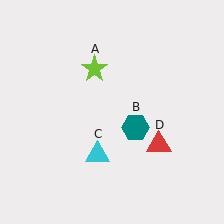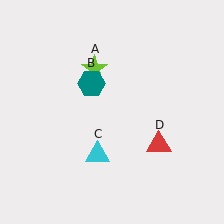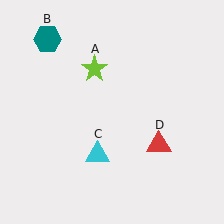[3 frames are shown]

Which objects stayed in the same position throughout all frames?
Lime star (object A) and cyan triangle (object C) and red triangle (object D) remained stationary.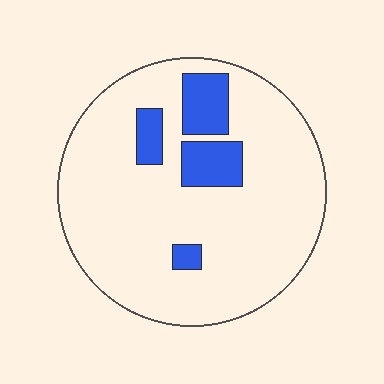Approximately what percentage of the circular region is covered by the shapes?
Approximately 15%.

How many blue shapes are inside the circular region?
4.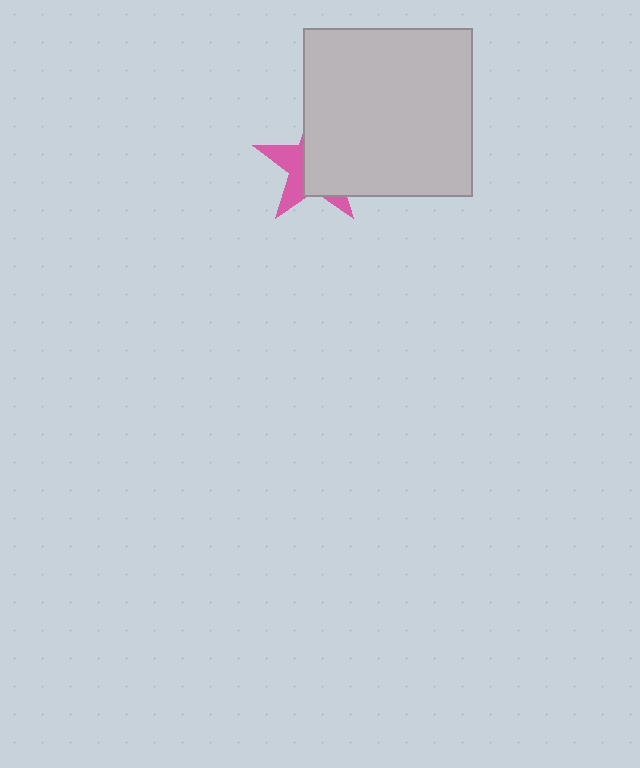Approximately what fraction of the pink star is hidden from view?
Roughly 62% of the pink star is hidden behind the light gray square.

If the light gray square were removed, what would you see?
You would see the complete pink star.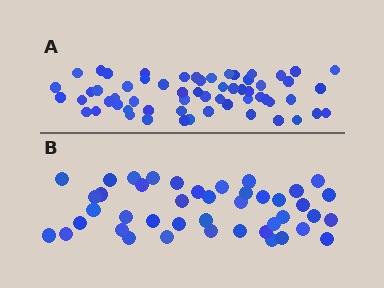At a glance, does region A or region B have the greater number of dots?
Region A (the top region) has more dots.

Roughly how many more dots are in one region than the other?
Region A has approximately 15 more dots than region B.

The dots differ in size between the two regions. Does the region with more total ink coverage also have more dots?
No. Region B has more total ink coverage because its dots are larger, but region A actually contains more individual dots. Total area can be misleading — the number of items is what matters here.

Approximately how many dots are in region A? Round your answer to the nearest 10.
About 60 dots.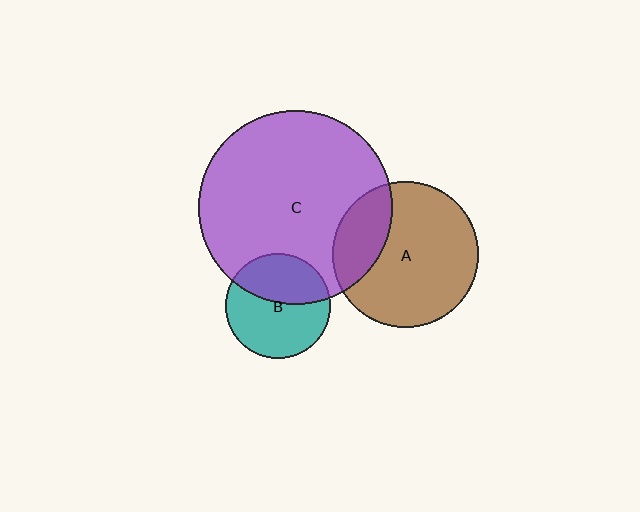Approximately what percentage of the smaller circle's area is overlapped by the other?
Approximately 40%.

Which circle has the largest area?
Circle C (purple).